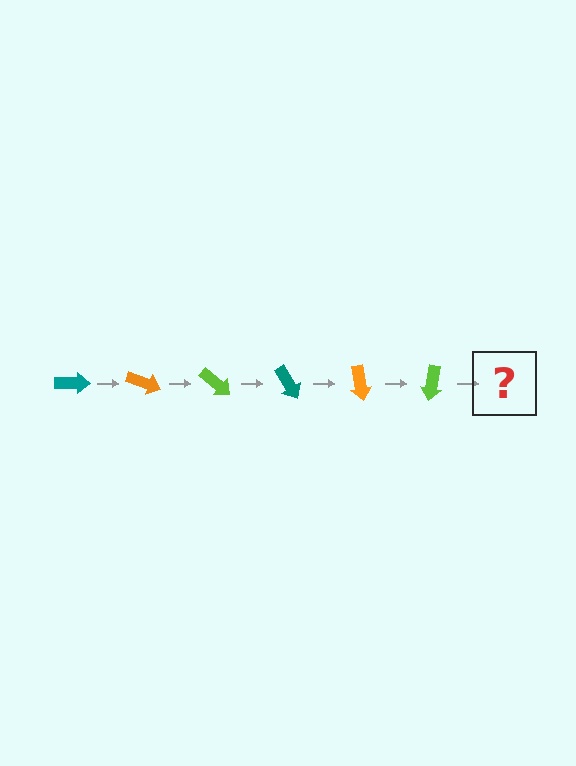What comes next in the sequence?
The next element should be a teal arrow, rotated 120 degrees from the start.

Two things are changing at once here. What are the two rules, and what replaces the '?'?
The two rules are that it rotates 20 degrees each step and the color cycles through teal, orange, and lime. The '?' should be a teal arrow, rotated 120 degrees from the start.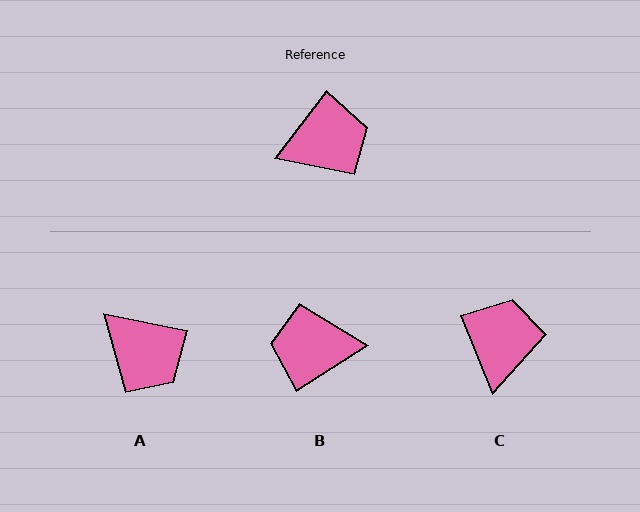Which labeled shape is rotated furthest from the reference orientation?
B, about 160 degrees away.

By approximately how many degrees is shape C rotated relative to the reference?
Approximately 59 degrees counter-clockwise.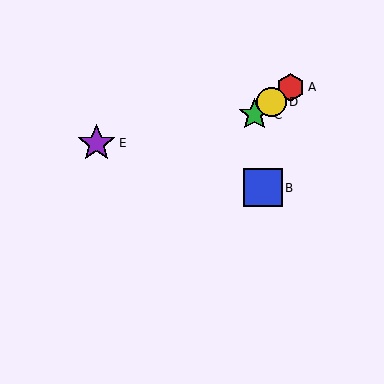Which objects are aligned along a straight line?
Objects A, C, D are aligned along a straight line.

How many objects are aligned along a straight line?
3 objects (A, C, D) are aligned along a straight line.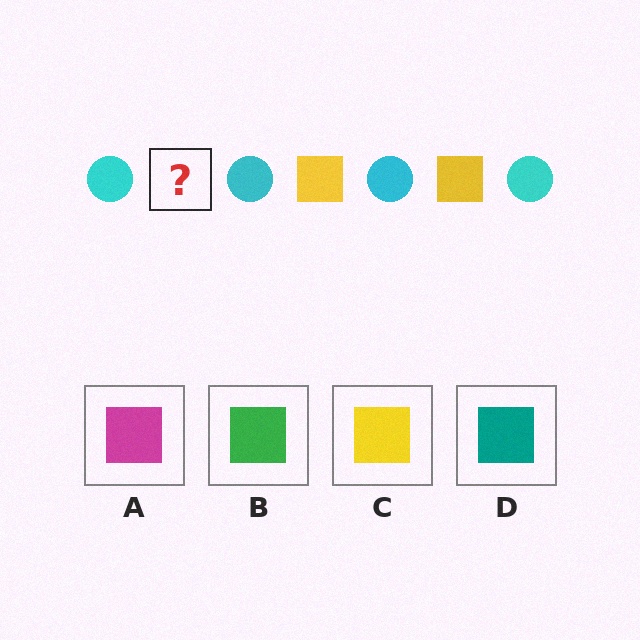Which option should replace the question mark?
Option C.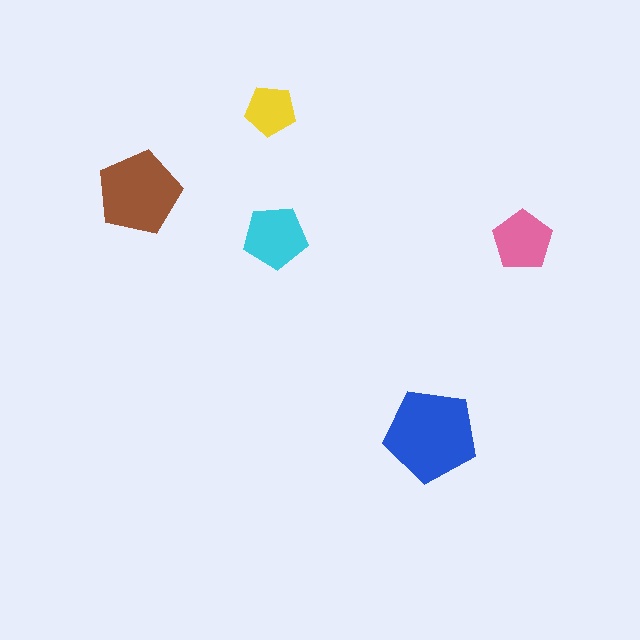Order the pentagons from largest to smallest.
the blue one, the brown one, the cyan one, the pink one, the yellow one.